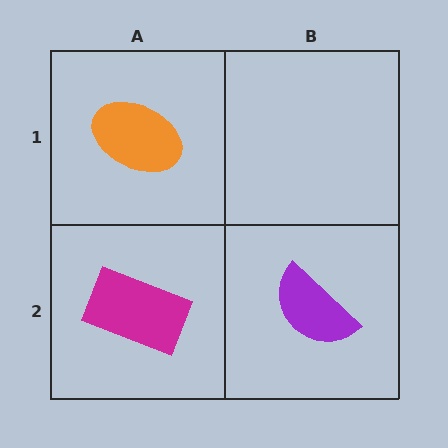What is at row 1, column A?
An orange ellipse.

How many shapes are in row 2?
2 shapes.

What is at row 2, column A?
A magenta rectangle.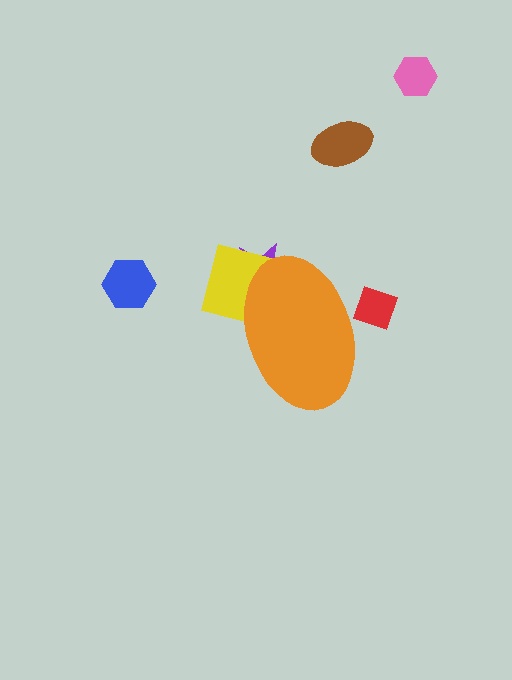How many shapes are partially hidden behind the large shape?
3 shapes are partially hidden.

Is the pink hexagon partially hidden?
No, the pink hexagon is fully visible.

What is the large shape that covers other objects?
An orange ellipse.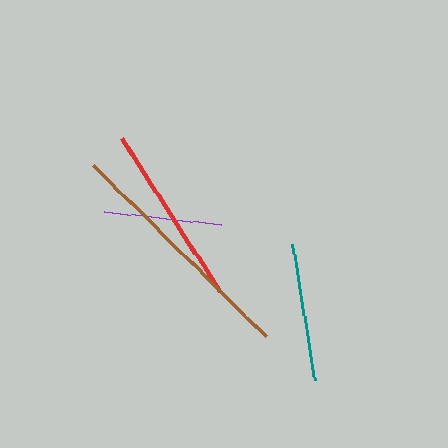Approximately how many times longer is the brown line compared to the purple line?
The brown line is approximately 2.1 times the length of the purple line.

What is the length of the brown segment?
The brown segment is approximately 244 pixels long.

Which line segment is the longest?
The brown line is the longest at approximately 244 pixels.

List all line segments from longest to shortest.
From longest to shortest: brown, red, teal, purple.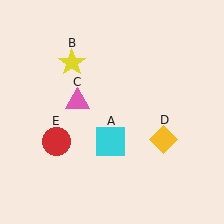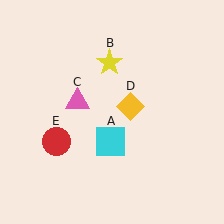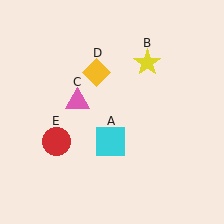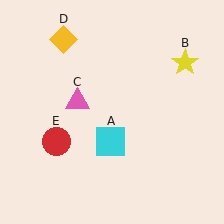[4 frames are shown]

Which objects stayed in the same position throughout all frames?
Cyan square (object A) and pink triangle (object C) and red circle (object E) remained stationary.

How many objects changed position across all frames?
2 objects changed position: yellow star (object B), yellow diamond (object D).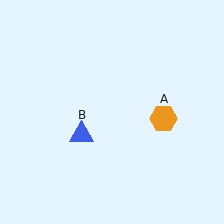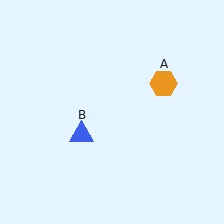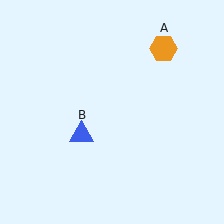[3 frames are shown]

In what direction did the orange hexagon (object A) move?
The orange hexagon (object A) moved up.